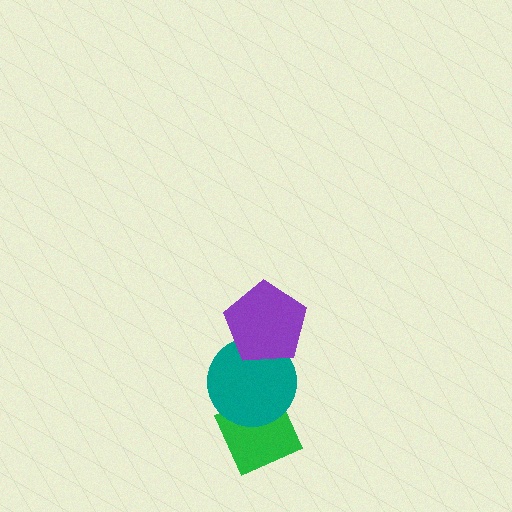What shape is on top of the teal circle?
The purple pentagon is on top of the teal circle.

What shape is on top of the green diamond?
The teal circle is on top of the green diamond.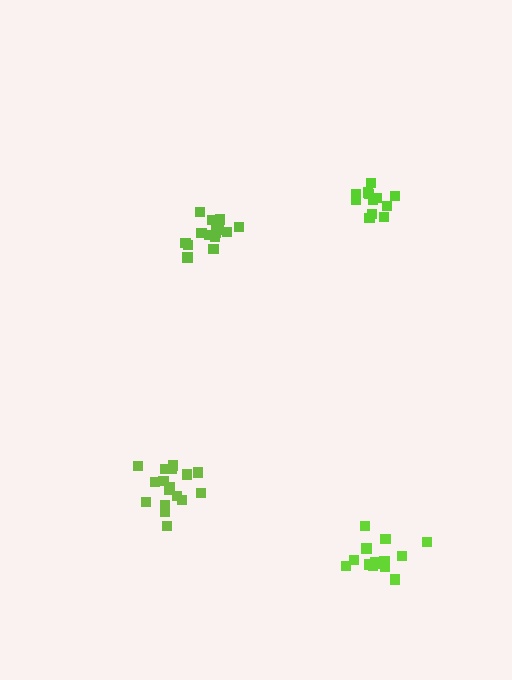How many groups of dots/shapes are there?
There are 4 groups.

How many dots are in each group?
Group 1: 12 dots, Group 2: 17 dots, Group 3: 15 dots, Group 4: 15 dots (59 total).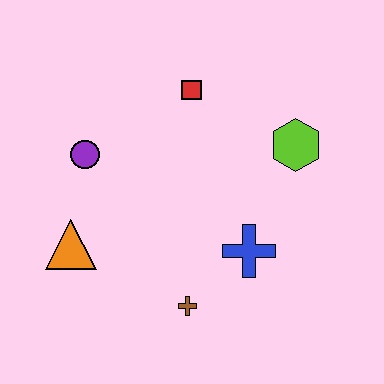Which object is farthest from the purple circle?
The lime hexagon is farthest from the purple circle.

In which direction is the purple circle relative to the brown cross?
The purple circle is above the brown cross.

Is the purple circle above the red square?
No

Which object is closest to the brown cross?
The blue cross is closest to the brown cross.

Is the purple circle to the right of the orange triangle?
Yes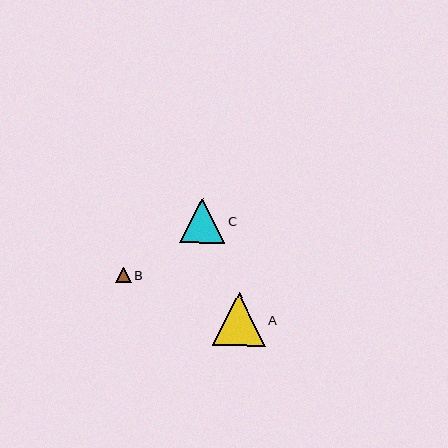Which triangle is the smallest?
Triangle B is the smallest with a size of approximately 16 pixels.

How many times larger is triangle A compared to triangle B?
Triangle A is approximately 3.4 times the size of triangle B.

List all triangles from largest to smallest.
From largest to smallest: A, C, B.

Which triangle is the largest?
Triangle A is the largest with a size of approximately 53 pixels.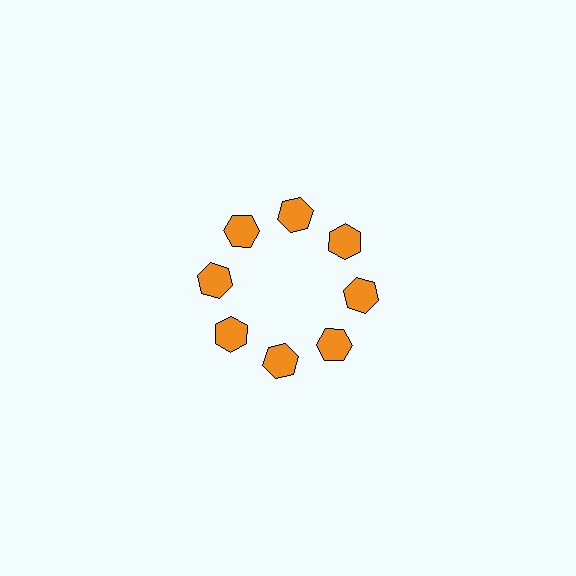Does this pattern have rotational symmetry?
Yes, this pattern has 8-fold rotational symmetry. It looks the same after rotating 45 degrees around the center.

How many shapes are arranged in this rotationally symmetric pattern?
There are 8 shapes, arranged in 8 groups of 1.